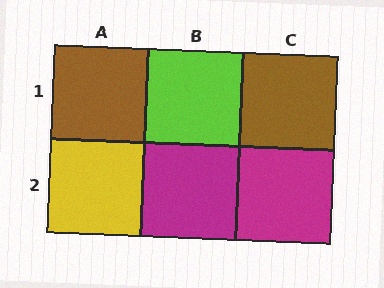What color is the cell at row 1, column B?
Lime.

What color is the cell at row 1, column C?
Brown.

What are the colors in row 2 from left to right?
Yellow, magenta, magenta.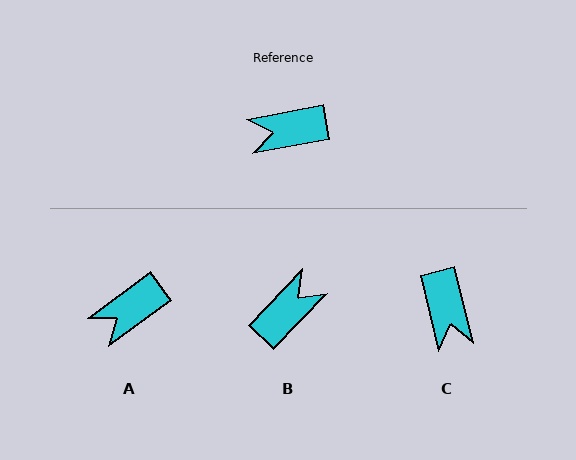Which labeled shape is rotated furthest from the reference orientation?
B, about 144 degrees away.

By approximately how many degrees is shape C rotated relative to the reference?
Approximately 93 degrees counter-clockwise.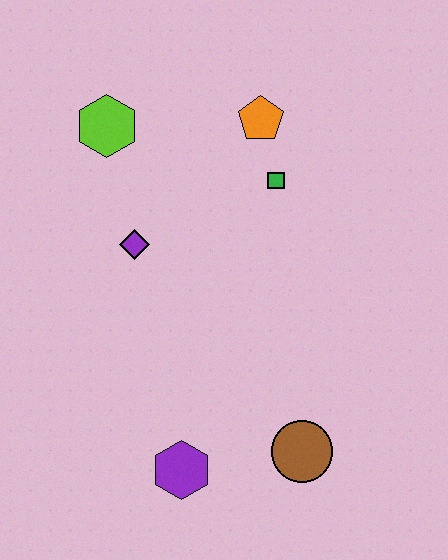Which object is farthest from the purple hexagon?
The orange pentagon is farthest from the purple hexagon.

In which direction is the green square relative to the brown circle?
The green square is above the brown circle.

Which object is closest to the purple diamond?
The lime hexagon is closest to the purple diamond.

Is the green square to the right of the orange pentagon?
Yes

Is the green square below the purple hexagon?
No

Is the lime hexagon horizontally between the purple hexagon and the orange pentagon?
No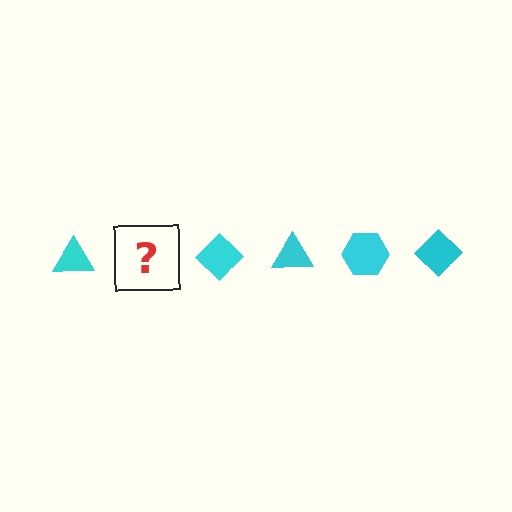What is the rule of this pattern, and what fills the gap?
The rule is that the pattern cycles through triangle, hexagon, diamond shapes in cyan. The gap should be filled with a cyan hexagon.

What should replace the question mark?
The question mark should be replaced with a cyan hexagon.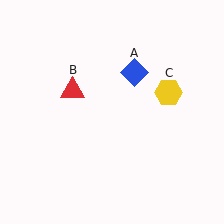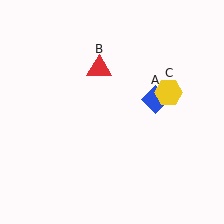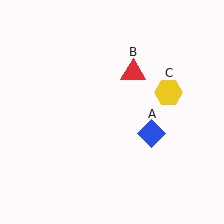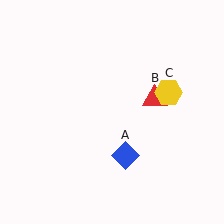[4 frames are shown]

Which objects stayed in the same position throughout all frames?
Yellow hexagon (object C) remained stationary.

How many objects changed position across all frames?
2 objects changed position: blue diamond (object A), red triangle (object B).